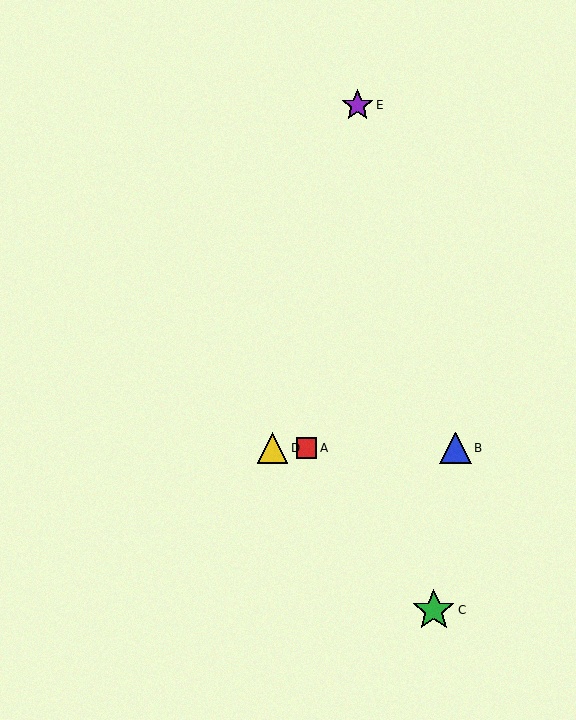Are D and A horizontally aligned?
Yes, both are at y≈448.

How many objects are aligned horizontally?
3 objects (A, B, D) are aligned horizontally.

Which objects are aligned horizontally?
Objects A, B, D are aligned horizontally.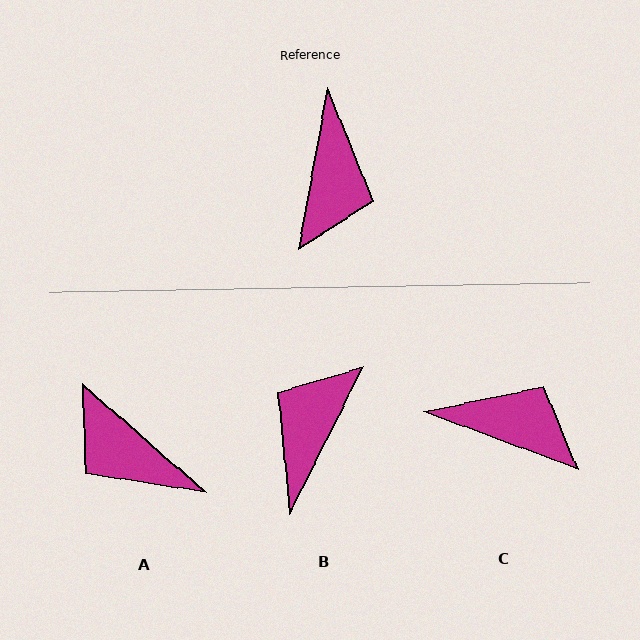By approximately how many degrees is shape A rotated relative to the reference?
Approximately 121 degrees clockwise.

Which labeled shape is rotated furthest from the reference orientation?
B, about 164 degrees away.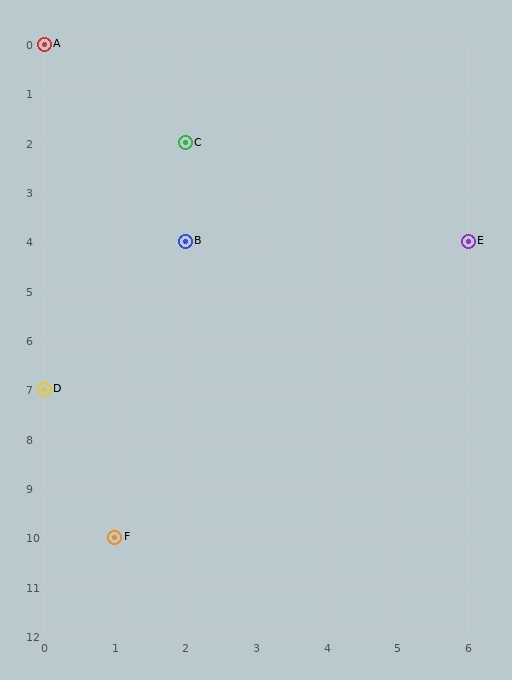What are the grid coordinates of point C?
Point C is at grid coordinates (2, 2).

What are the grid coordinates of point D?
Point D is at grid coordinates (0, 7).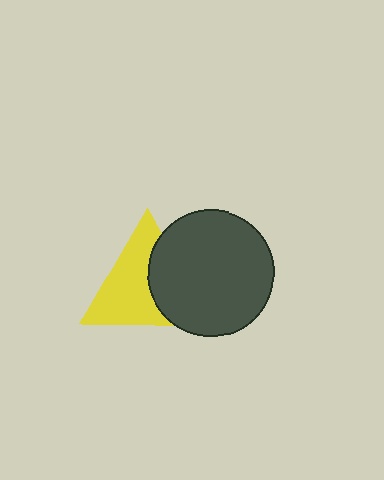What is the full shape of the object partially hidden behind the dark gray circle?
The partially hidden object is a yellow triangle.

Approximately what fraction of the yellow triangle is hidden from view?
Roughly 40% of the yellow triangle is hidden behind the dark gray circle.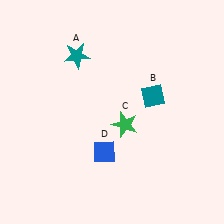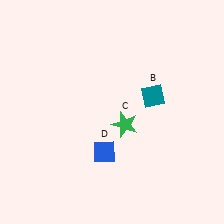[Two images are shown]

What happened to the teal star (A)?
The teal star (A) was removed in Image 2. It was in the top-left area of Image 1.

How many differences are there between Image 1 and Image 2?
There is 1 difference between the two images.